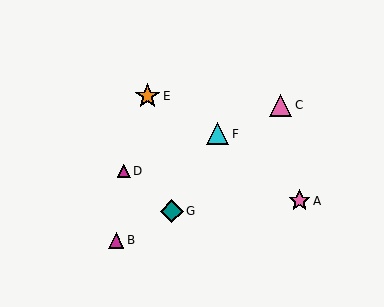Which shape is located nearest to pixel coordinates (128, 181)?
The magenta triangle (labeled D) at (124, 171) is nearest to that location.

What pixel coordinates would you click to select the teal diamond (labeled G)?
Click at (172, 211) to select the teal diamond G.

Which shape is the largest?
The orange star (labeled E) is the largest.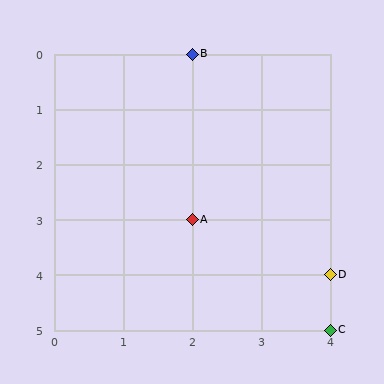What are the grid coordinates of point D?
Point D is at grid coordinates (4, 4).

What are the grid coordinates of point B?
Point B is at grid coordinates (2, 0).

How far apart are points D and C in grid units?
Points D and C are 1 row apart.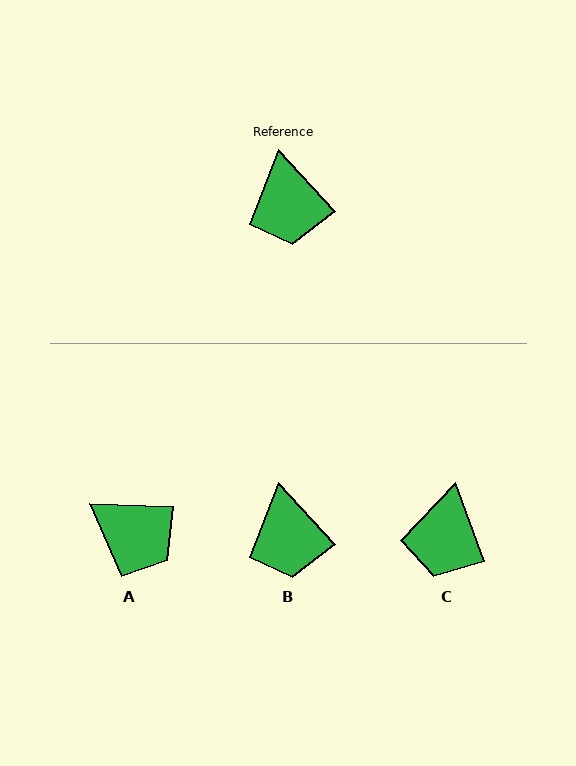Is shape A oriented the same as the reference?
No, it is off by about 45 degrees.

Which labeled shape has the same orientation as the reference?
B.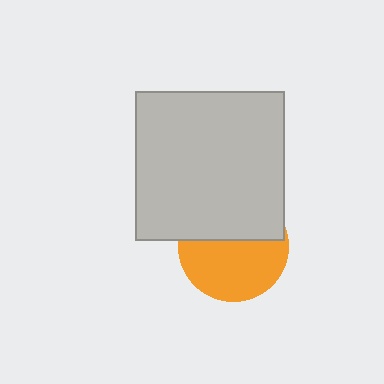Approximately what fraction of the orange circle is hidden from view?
Roughly 44% of the orange circle is hidden behind the light gray square.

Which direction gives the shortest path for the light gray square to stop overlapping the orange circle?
Moving up gives the shortest separation.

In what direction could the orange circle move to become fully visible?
The orange circle could move down. That would shift it out from behind the light gray square entirely.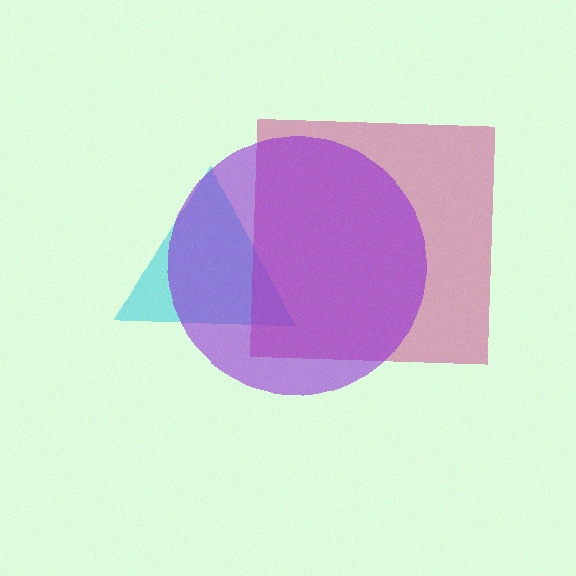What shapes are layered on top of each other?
The layered shapes are: a cyan triangle, a magenta square, a purple circle.